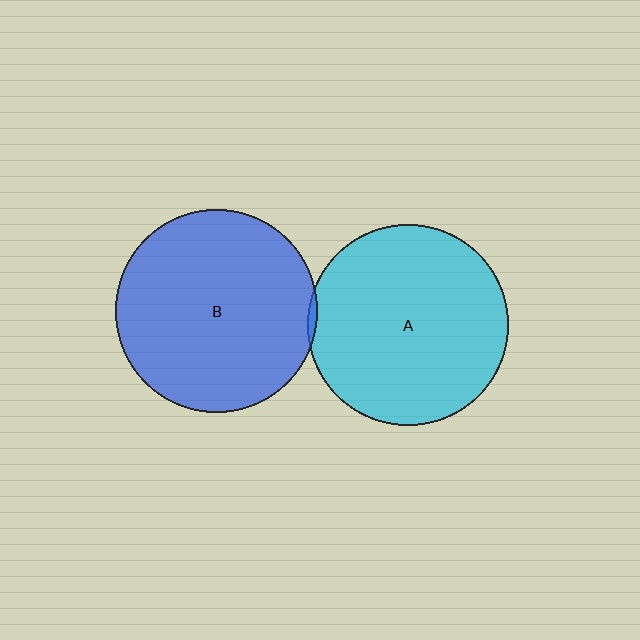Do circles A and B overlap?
Yes.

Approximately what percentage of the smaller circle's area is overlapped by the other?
Approximately 5%.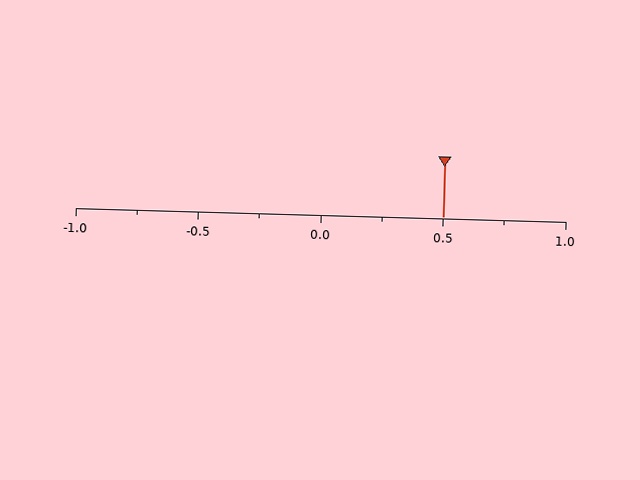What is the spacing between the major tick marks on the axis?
The major ticks are spaced 0.5 apart.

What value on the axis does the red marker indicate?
The marker indicates approximately 0.5.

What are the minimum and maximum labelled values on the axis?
The axis runs from -1.0 to 1.0.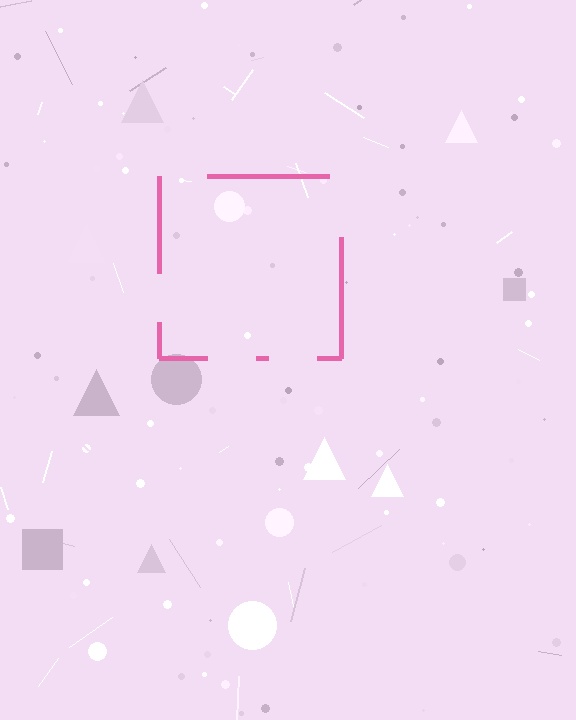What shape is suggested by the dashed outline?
The dashed outline suggests a square.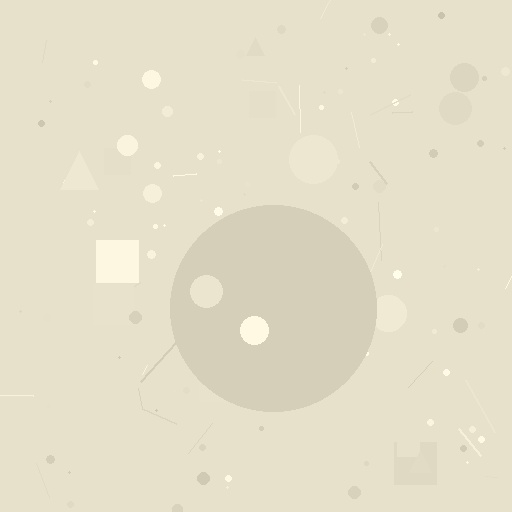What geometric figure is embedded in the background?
A circle is embedded in the background.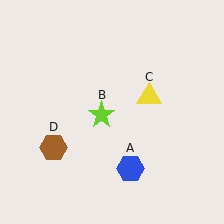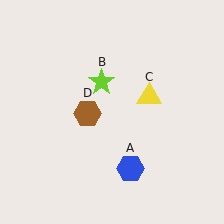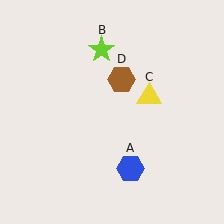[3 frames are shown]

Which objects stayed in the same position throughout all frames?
Blue hexagon (object A) and yellow triangle (object C) remained stationary.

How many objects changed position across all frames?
2 objects changed position: lime star (object B), brown hexagon (object D).